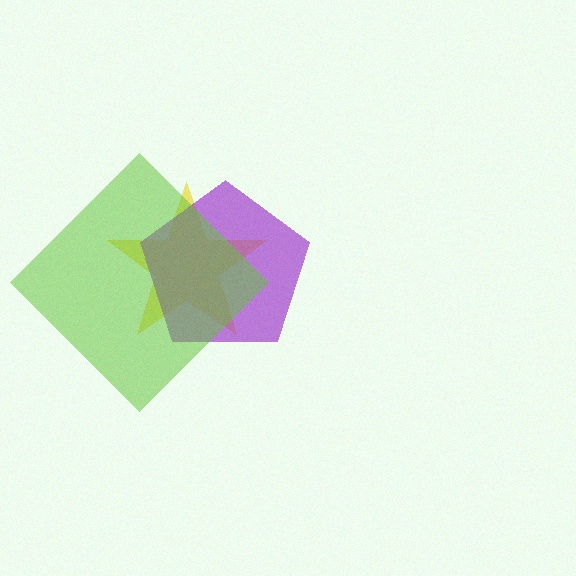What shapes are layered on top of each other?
The layered shapes are: a yellow star, a purple pentagon, a lime diamond.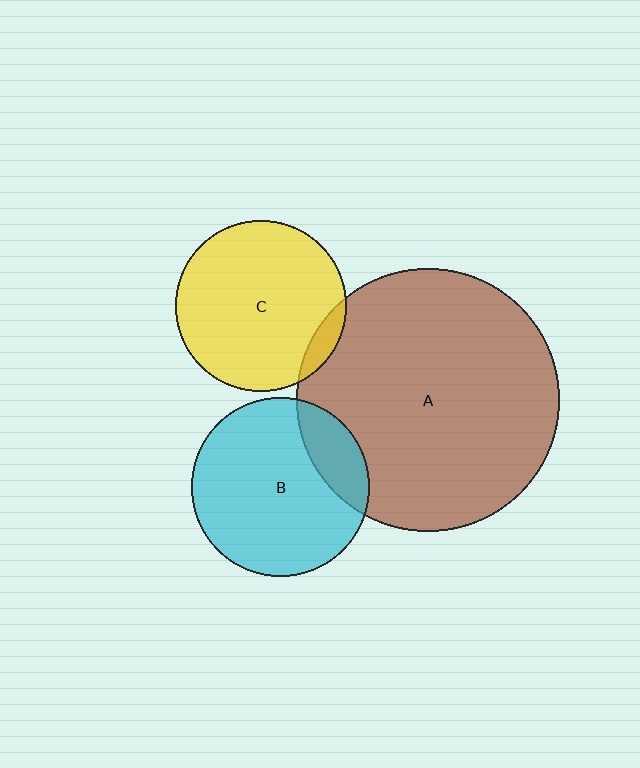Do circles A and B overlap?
Yes.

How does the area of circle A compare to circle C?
Approximately 2.4 times.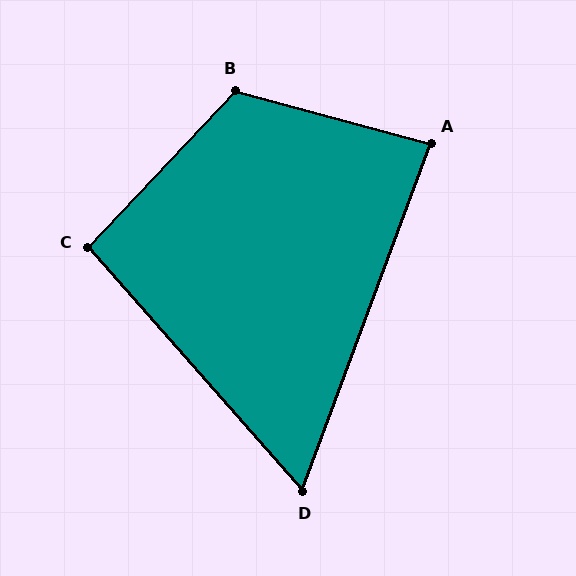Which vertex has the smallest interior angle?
D, at approximately 62 degrees.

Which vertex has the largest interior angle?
B, at approximately 118 degrees.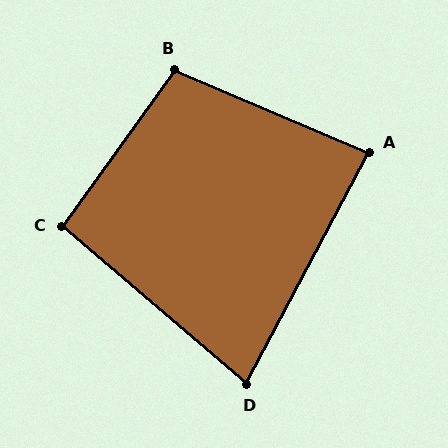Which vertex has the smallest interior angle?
D, at approximately 77 degrees.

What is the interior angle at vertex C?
Approximately 95 degrees (obtuse).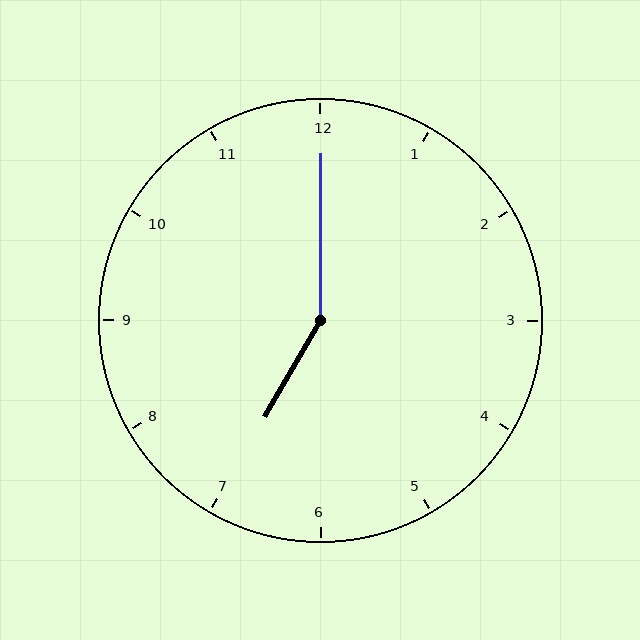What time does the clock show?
7:00.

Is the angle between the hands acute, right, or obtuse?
It is obtuse.